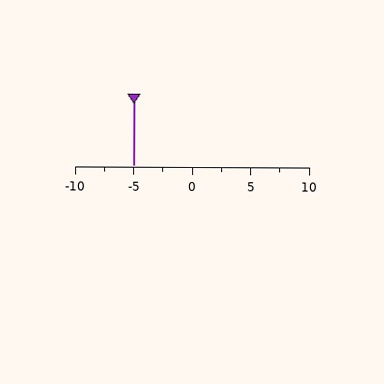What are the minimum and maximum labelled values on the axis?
The axis runs from -10 to 10.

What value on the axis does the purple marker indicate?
The marker indicates approximately -5.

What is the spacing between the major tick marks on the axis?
The major ticks are spaced 5 apart.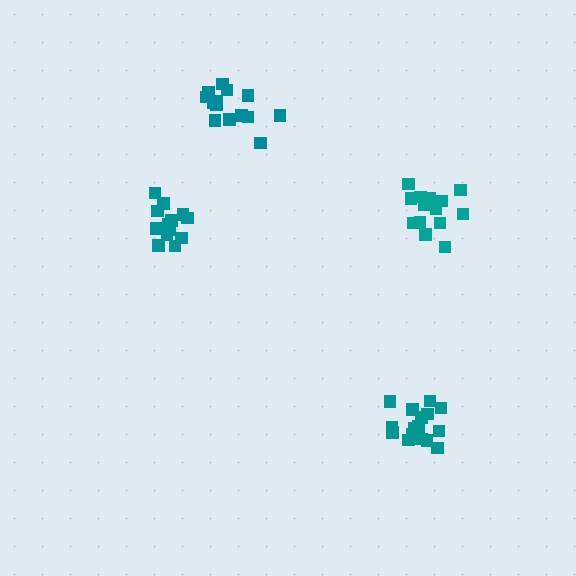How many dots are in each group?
Group 1: 17 dots, Group 2: 13 dots, Group 3: 16 dots, Group 4: 14 dots (60 total).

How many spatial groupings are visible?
There are 4 spatial groupings.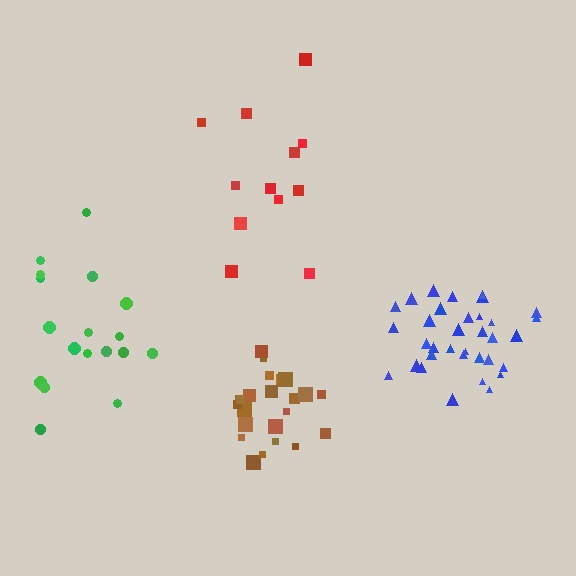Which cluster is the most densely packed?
Brown.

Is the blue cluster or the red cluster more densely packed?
Blue.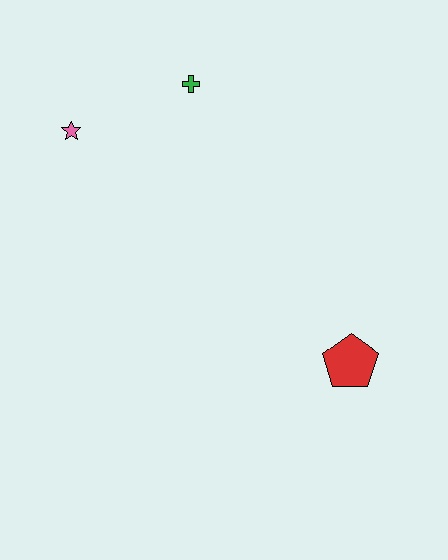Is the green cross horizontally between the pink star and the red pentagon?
Yes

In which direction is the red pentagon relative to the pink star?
The red pentagon is to the right of the pink star.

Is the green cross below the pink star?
No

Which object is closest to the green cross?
The pink star is closest to the green cross.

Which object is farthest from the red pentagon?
The pink star is farthest from the red pentagon.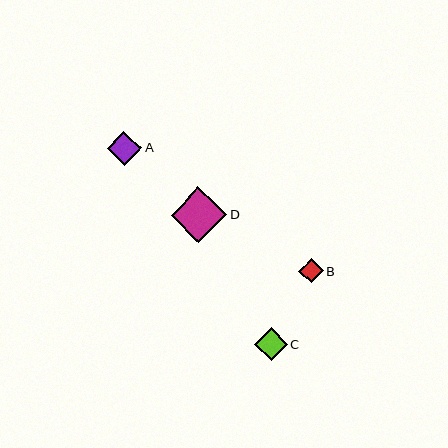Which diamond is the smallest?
Diamond B is the smallest with a size of approximately 24 pixels.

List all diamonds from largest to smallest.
From largest to smallest: D, A, C, B.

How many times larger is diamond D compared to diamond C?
Diamond D is approximately 1.7 times the size of diamond C.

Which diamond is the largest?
Diamond D is the largest with a size of approximately 55 pixels.